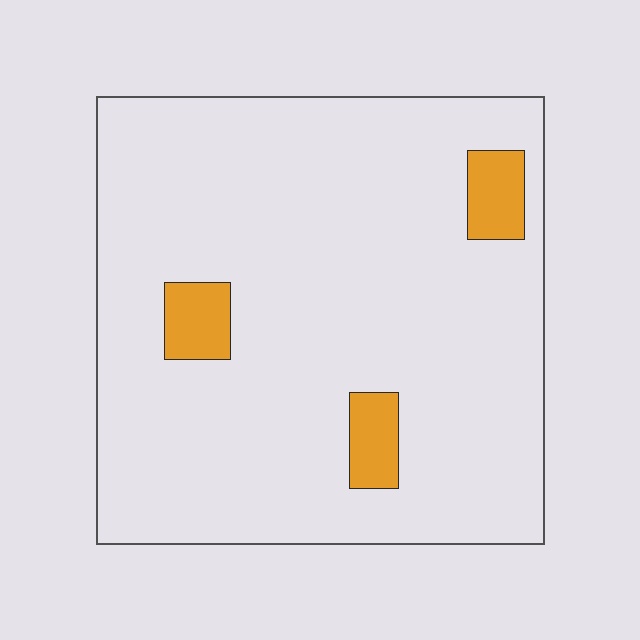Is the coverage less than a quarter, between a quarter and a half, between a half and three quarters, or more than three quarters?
Less than a quarter.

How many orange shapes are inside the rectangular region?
3.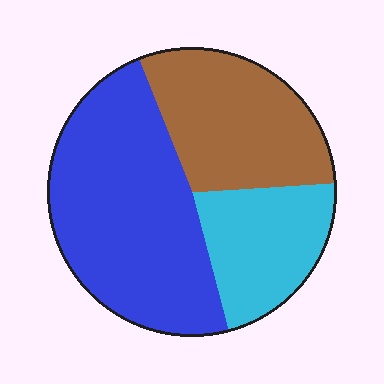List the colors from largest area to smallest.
From largest to smallest: blue, brown, cyan.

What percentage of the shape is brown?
Brown takes up about one third (1/3) of the shape.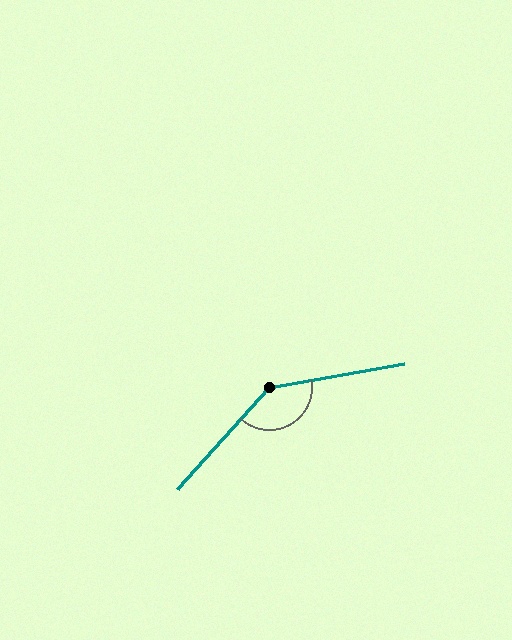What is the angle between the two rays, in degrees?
Approximately 142 degrees.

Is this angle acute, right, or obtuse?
It is obtuse.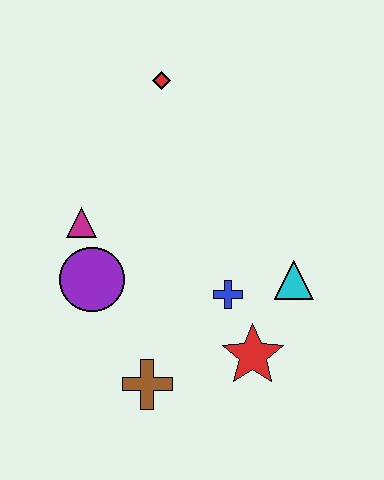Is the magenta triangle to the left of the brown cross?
Yes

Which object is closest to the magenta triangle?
The purple circle is closest to the magenta triangle.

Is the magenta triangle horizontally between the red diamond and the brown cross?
No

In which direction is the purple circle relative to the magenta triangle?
The purple circle is below the magenta triangle.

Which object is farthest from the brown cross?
The red diamond is farthest from the brown cross.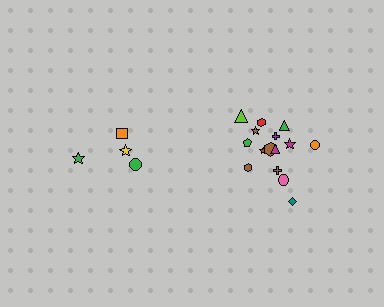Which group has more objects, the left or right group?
The right group.